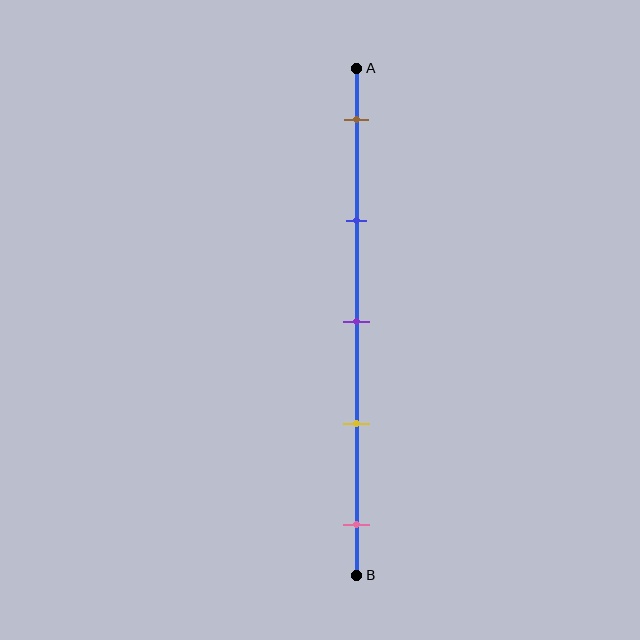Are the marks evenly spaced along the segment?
Yes, the marks are approximately evenly spaced.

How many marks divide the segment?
There are 5 marks dividing the segment.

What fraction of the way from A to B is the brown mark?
The brown mark is approximately 10% (0.1) of the way from A to B.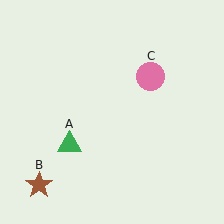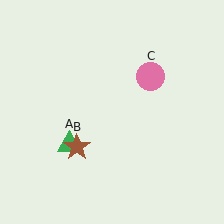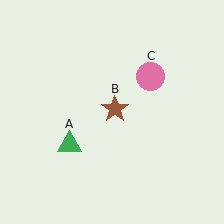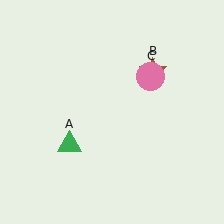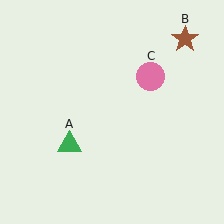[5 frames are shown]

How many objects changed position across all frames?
1 object changed position: brown star (object B).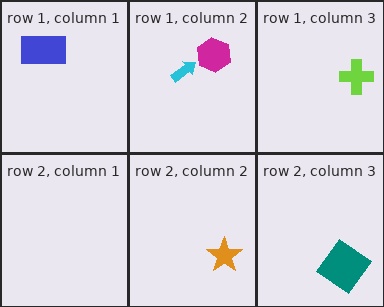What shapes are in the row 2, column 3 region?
The teal diamond.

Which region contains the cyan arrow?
The row 1, column 2 region.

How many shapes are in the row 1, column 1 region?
1.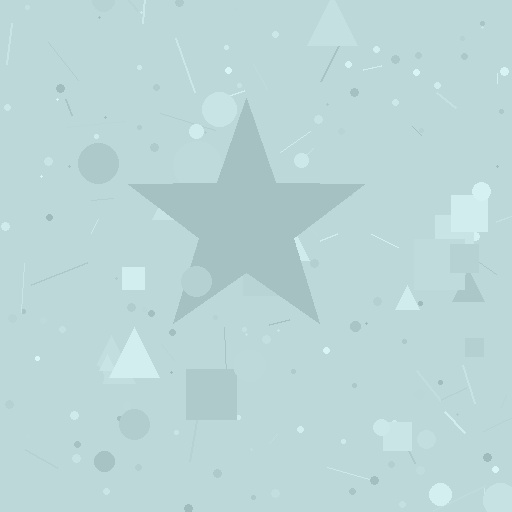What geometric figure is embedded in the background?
A star is embedded in the background.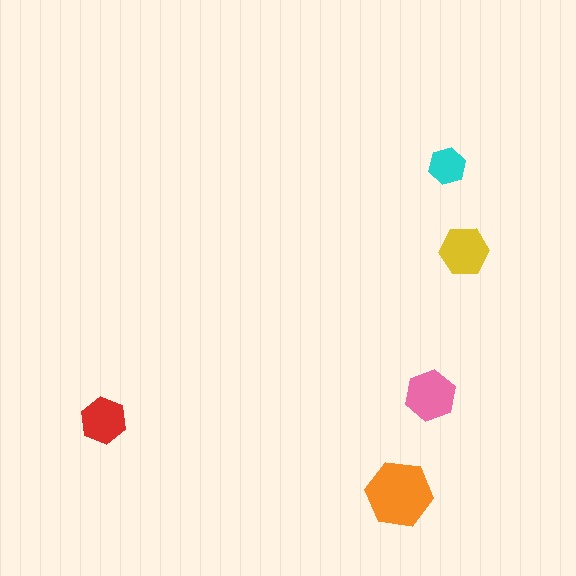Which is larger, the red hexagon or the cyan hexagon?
The red one.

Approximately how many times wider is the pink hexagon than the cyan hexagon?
About 1.5 times wider.